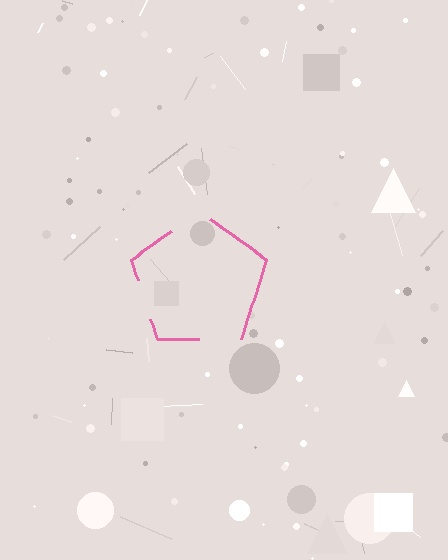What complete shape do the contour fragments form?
The contour fragments form a pentagon.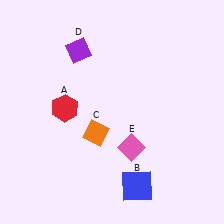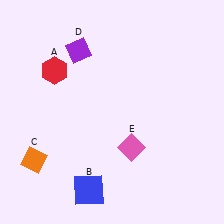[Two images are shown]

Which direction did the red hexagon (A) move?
The red hexagon (A) moved up.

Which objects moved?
The objects that moved are: the red hexagon (A), the blue square (B), the orange diamond (C).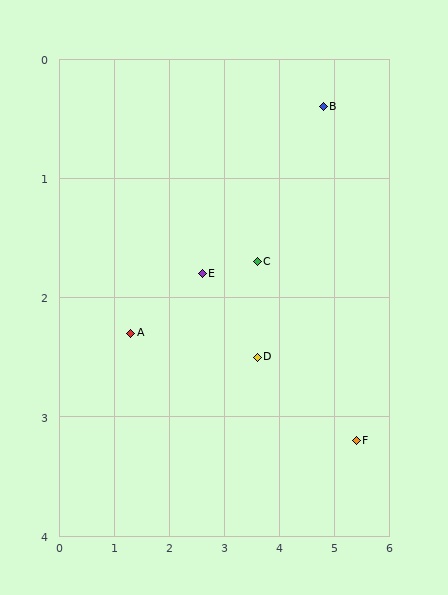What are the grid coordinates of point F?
Point F is at approximately (5.4, 3.2).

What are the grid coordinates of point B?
Point B is at approximately (4.8, 0.4).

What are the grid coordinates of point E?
Point E is at approximately (2.6, 1.8).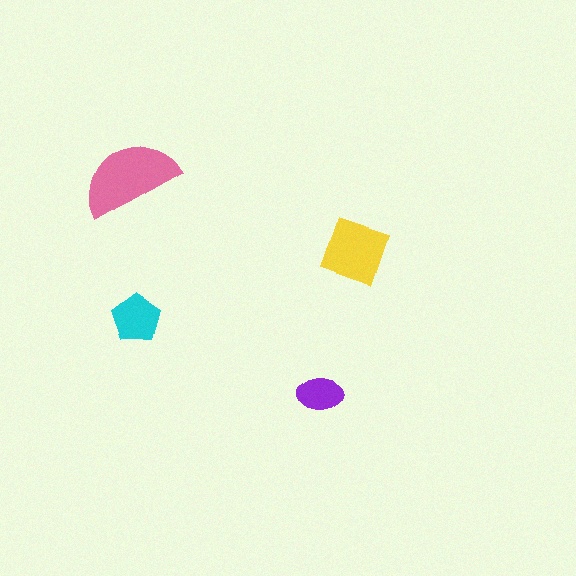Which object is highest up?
The pink semicircle is topmost.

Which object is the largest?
The pink semicircle.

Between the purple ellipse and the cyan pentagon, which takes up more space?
The cyan pentagon.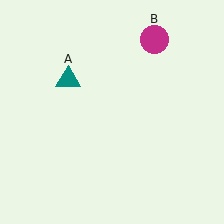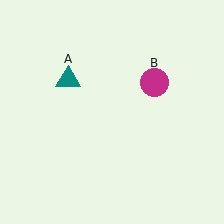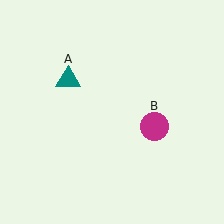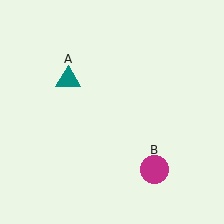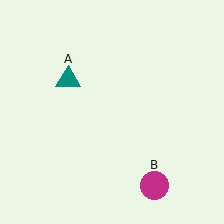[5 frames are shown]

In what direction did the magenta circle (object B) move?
The magenta circle (object B) moved down.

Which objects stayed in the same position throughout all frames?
Teal triangle (object A) remained stationary.